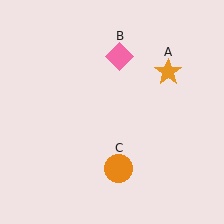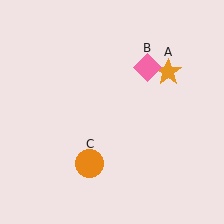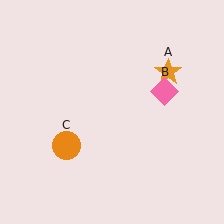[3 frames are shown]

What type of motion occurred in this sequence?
The pink diamond (object B), orange circle (object C) rotated clockwise around the center of the scene.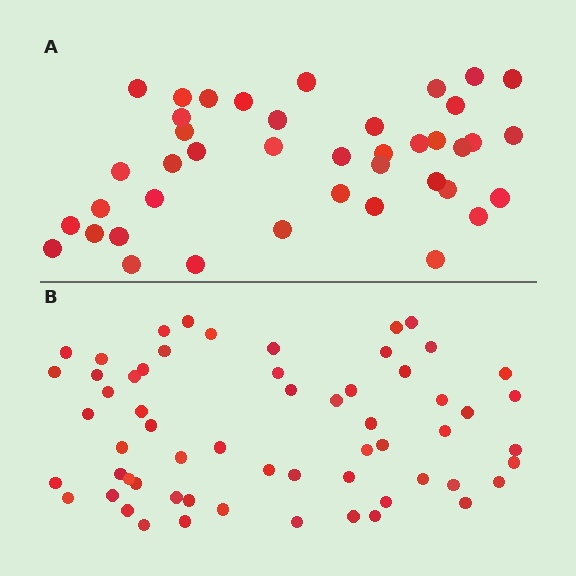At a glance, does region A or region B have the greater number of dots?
Region B (the bottom region) has more dots.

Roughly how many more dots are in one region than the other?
Region B has approximately 20 more dots than region A.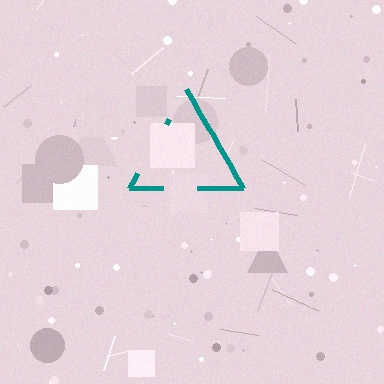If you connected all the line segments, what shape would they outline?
They would outline a triangle.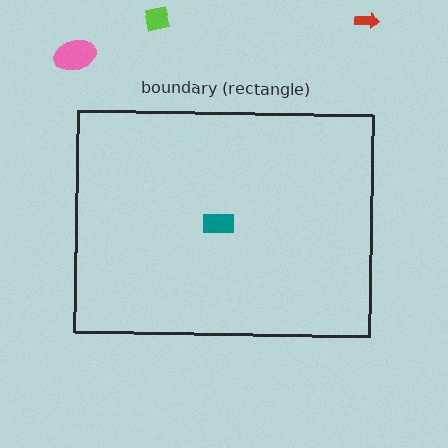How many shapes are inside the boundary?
1 inside, 3 outside.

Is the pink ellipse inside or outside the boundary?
Outside.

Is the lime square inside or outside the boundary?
Outside.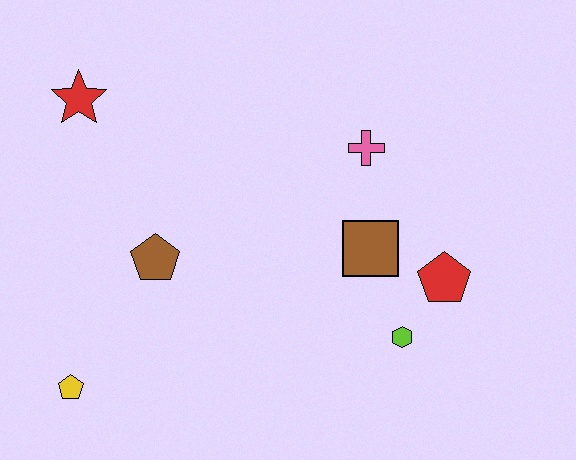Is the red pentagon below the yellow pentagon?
No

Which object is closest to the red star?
The brown pentagon is closest to the red star.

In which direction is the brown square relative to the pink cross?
The brown square is below the pink cross.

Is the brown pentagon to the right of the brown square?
No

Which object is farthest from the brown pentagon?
The red pentagon is farthest from the brown pentagon.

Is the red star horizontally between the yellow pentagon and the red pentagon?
Yes